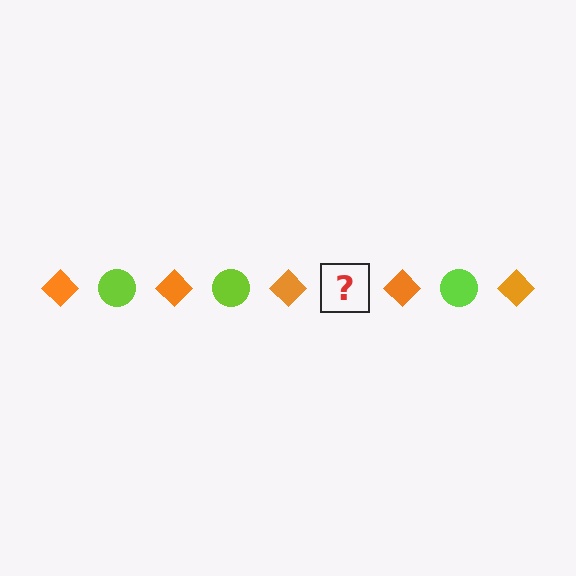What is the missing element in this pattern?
The missing element is a lime circle.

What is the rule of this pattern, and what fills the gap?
The rule is that the pattern alternates between orange diamond and lime circle. The gap should be filled with a lime circle.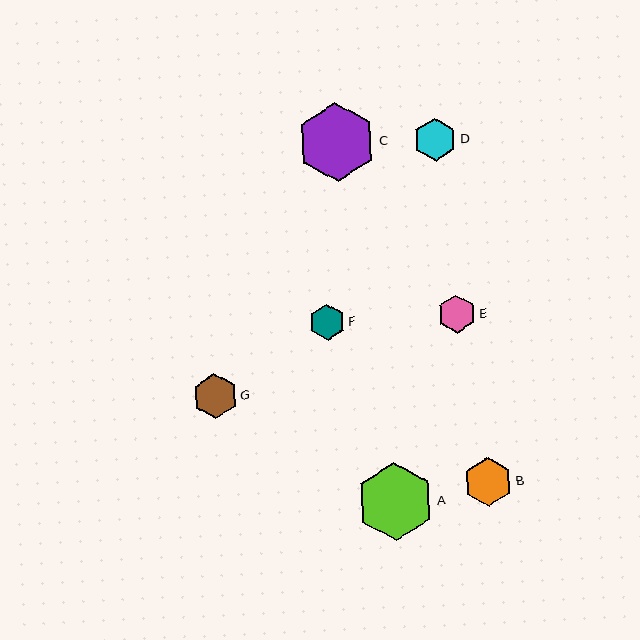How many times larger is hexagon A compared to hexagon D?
Hexagon A is approximately 1.8 times the size of hexagon D.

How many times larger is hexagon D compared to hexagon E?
Hexagon D is approximately 1.1 times the size of hexagon E.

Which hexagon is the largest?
Hexagon C is the largest with a size of approximately 79 pixels.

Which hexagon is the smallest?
Hexagon F is the smallest with a size of approximately 36 pixels.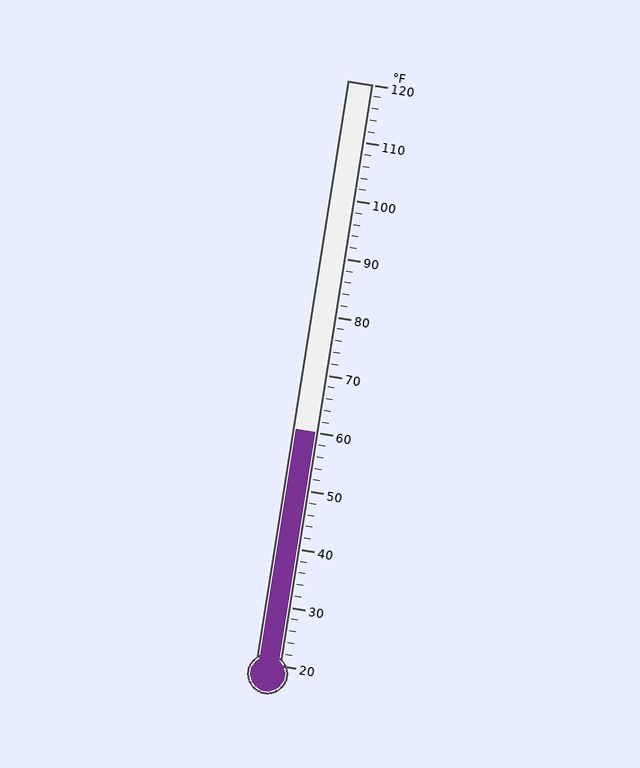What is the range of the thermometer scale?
The thermometer scale ranges from 20°F to 120°F.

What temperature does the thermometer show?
The thermometer shows approximately 60°F.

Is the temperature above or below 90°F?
The temperature is below 90°F.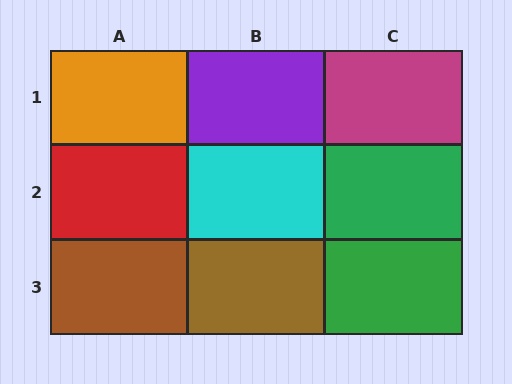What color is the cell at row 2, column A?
Red.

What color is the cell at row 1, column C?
Magenta.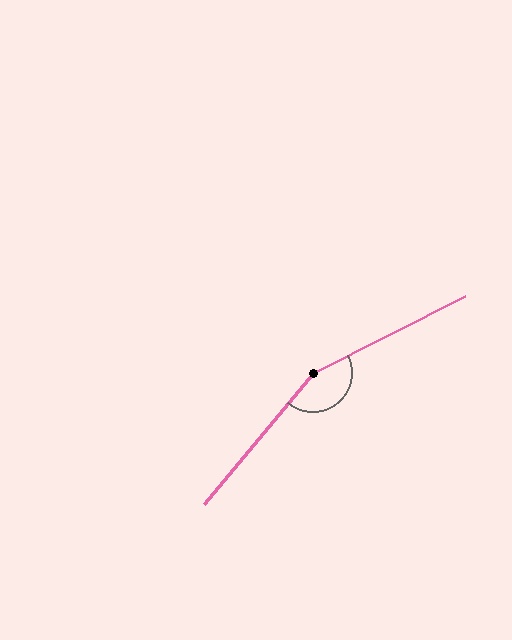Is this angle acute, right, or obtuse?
It is obtuse.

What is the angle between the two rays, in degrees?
Approximately 156 degrees.